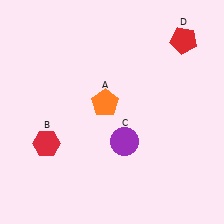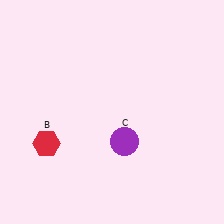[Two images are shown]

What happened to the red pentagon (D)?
The red pentagon (D) was removed in Image 2. It was in the top-right area of Image 1.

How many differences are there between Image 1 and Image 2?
There are 2 differences between the two images.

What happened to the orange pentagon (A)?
The orange pentagon (A) was removed in Image 2. It was in the top-left area of Image 1.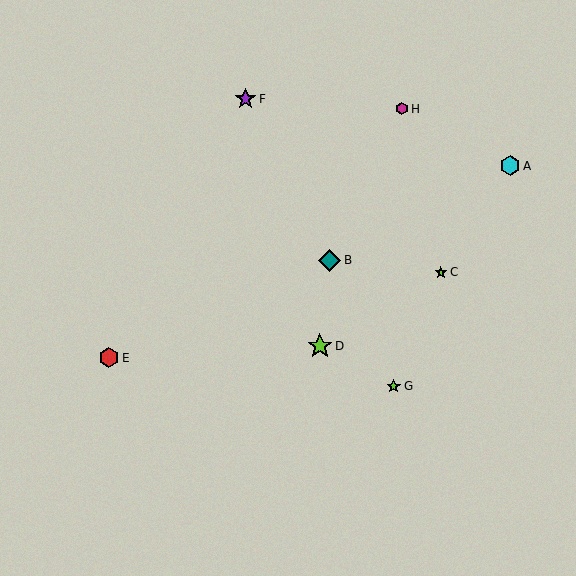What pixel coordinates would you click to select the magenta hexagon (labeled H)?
Click at (402, 109) to select the magenta hexagon H.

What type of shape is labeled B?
Shape B is a teal diamond.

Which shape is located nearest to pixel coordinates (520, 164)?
The cyan hexagon (labeled A) at (510, 166) is nearest to that location.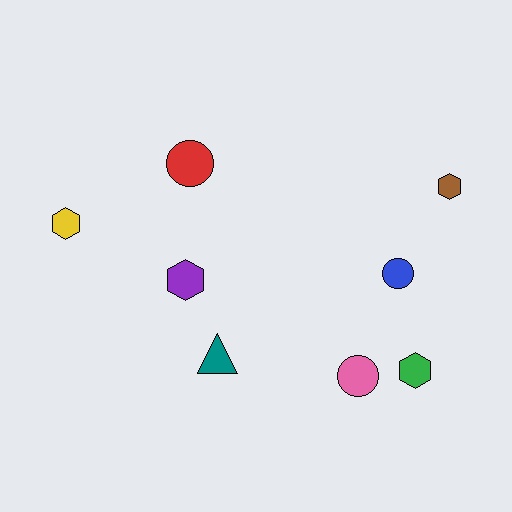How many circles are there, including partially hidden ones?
There are 3 circles.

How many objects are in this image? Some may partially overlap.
There are 8 objects.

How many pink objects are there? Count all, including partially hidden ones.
There is 1 pink object.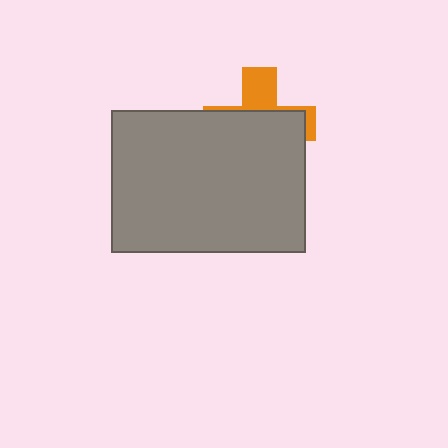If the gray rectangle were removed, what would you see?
You would see the complete orange cross.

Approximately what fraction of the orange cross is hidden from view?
Roughly 68% of the orange cross is hidden behind the gray rectangle.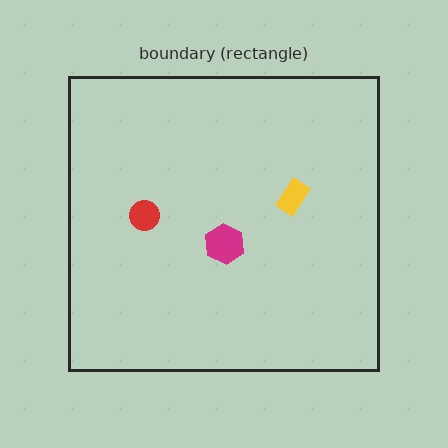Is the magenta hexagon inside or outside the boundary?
Inside.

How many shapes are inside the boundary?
3 inside, 0 outside.